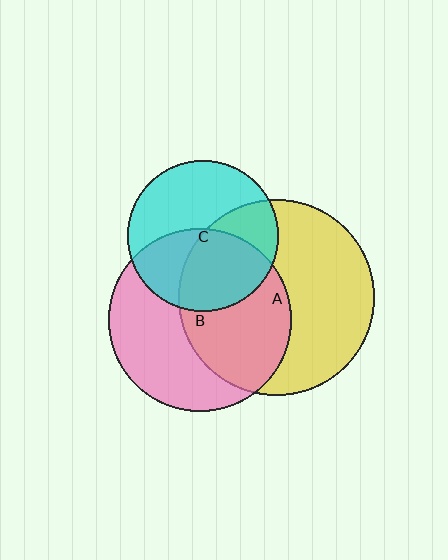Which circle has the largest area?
Circle A (yellow).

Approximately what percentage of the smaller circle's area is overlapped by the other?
Approximately 45%.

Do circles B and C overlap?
Yes.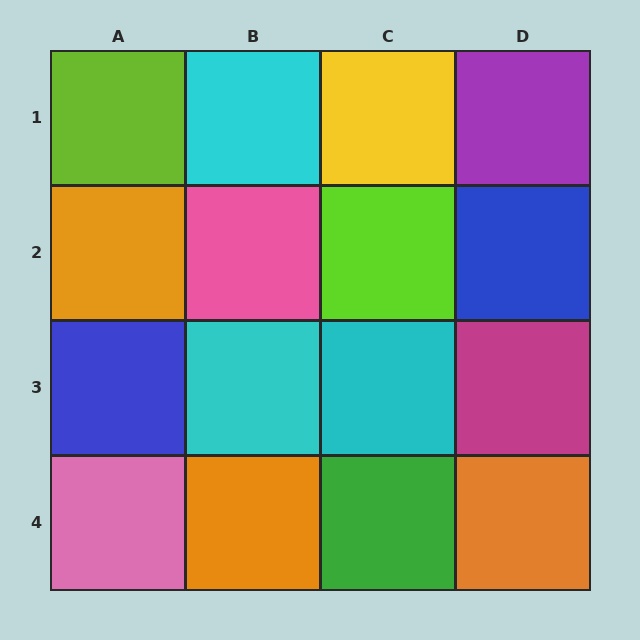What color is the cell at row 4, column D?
Orange.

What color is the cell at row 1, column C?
Yellow.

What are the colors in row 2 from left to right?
Orange, pink, lime, blue.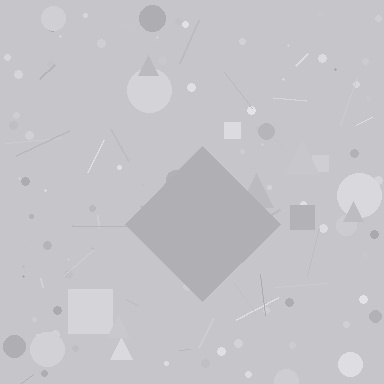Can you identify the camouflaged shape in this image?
The camouflaged shape is a diamond.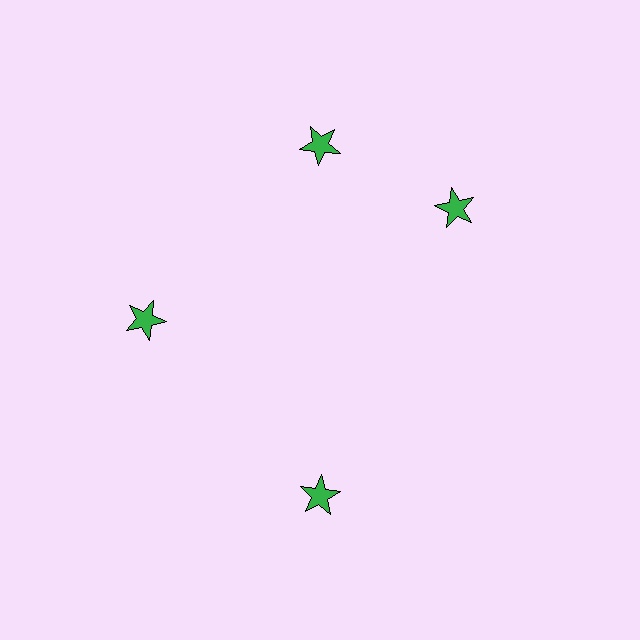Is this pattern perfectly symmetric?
No. The 4 green stars are arranged in a ring, but one element near the 3 o'clock position is rotated out of alignment along the ring, breaking the 4-fold rotational symmetry.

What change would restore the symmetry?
The symmetry would be restored by rotating it back into even spacing with its neighbors so that all 4 stars sit at equal angles and equal distance from the center.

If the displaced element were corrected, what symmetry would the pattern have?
It would have 4-fold rotational symmetry — the pattern would map onto itself every 90 degrees.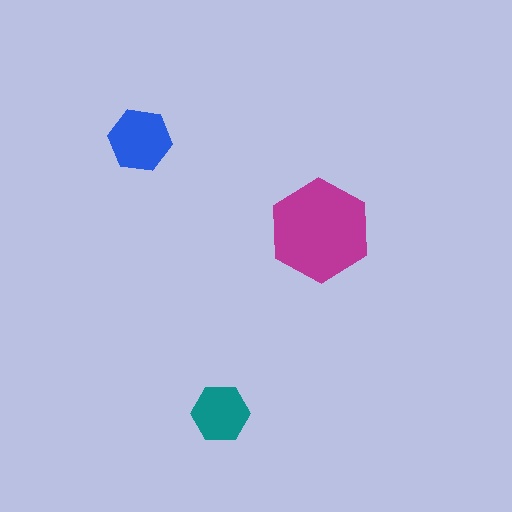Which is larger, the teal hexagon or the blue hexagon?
The blue one.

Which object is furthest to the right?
The magenta hexagon is rightmost.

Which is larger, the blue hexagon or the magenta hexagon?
The magenta one.